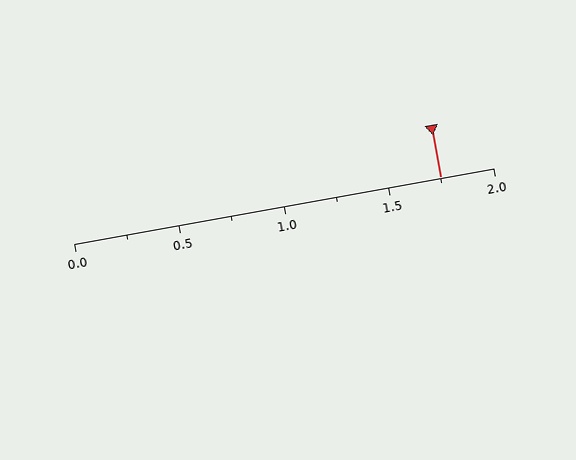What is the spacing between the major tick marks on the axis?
The major ticks are spaced 0.5 apart.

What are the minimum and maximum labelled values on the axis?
The axis runs from 0.0 to 2.0.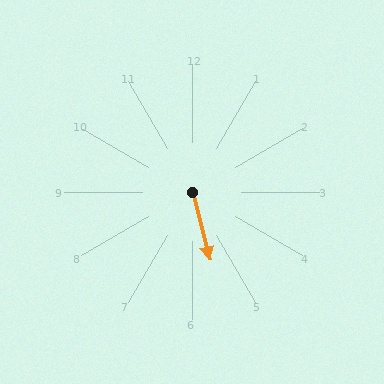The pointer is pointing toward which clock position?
Roughly 6 o'clock.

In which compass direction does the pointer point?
South.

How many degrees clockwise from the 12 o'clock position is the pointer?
Approximately 165 degrees.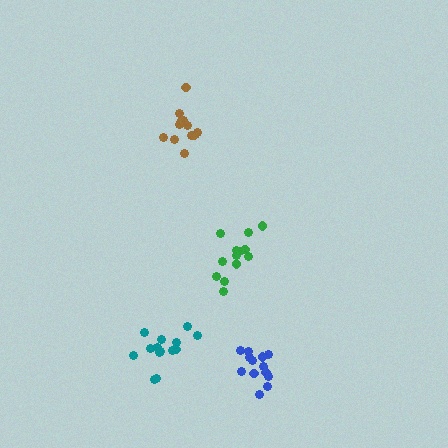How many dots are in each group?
Group 1: 14 dots, Group 2: 13 dots, Group 3: 13 dots, Group 4: 13 dots (53 total).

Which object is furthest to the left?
The teal cluster is leftmost.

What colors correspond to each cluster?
The clusters are colored: teal, green, brown, blue.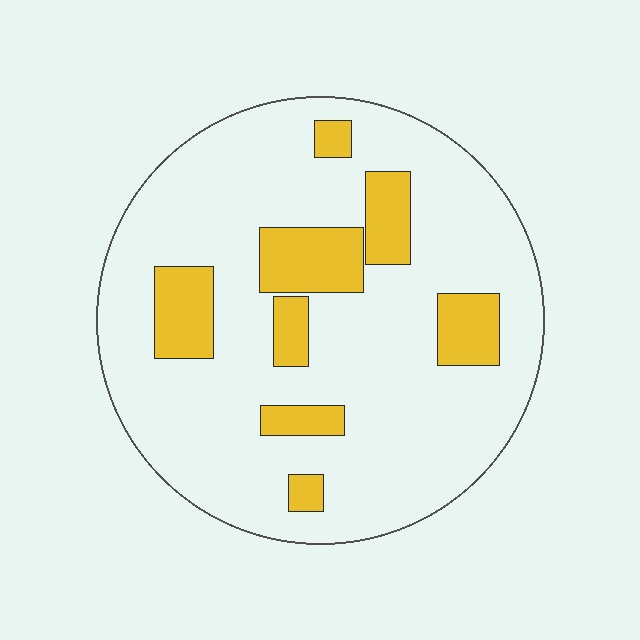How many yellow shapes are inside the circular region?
8.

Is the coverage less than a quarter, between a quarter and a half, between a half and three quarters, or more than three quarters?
Less than a quarter.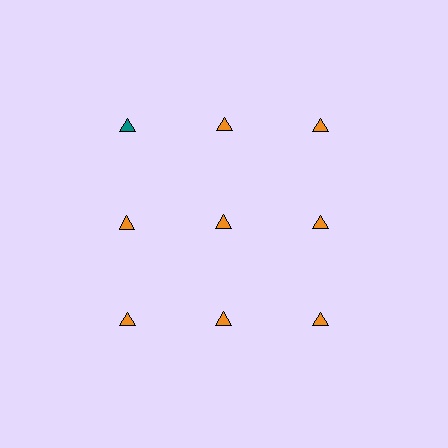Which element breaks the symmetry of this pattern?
The teal triangle in the top row, leftmost column breaks the symmetry. All other shapes are orange triangles.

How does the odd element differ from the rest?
It has a different color: teal instead of orange.